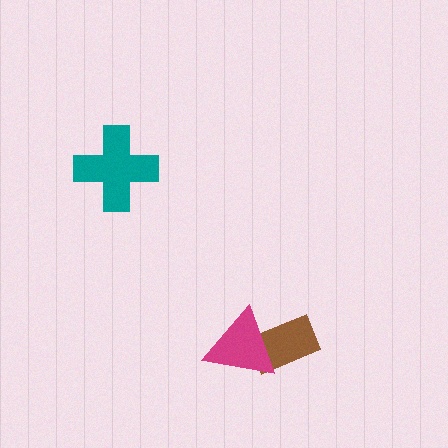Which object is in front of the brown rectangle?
The magenta triangle is in front of the brown rectangle.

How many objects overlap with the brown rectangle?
1 object overlaps with the brown rectangle.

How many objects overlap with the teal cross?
0 objects overlap with the teal cross.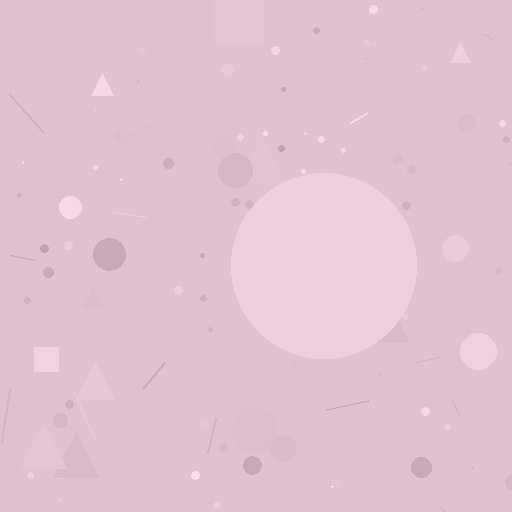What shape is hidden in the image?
A circle is hidden in the image.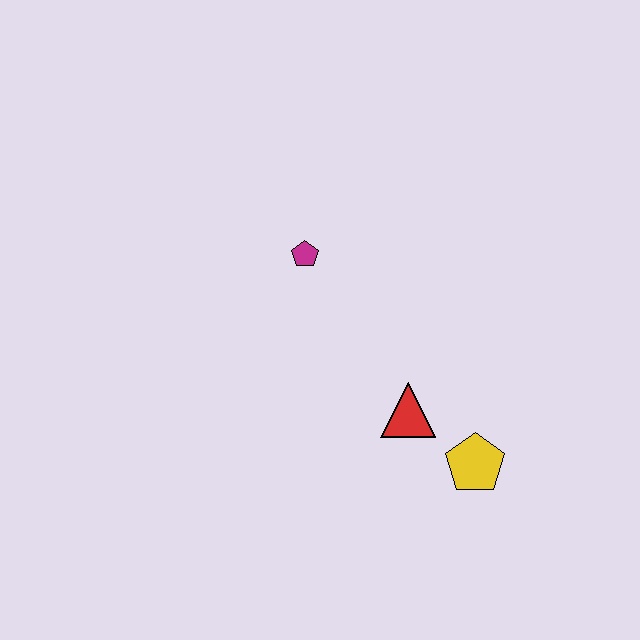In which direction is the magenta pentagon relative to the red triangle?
The magenta pentagon is above the red triangle.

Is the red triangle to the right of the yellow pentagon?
No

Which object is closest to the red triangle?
The yellow pentagon is closest to the red triangle.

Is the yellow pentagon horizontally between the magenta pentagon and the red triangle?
No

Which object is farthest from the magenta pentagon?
The yellow pentagon is farthest from the magenta pentagon.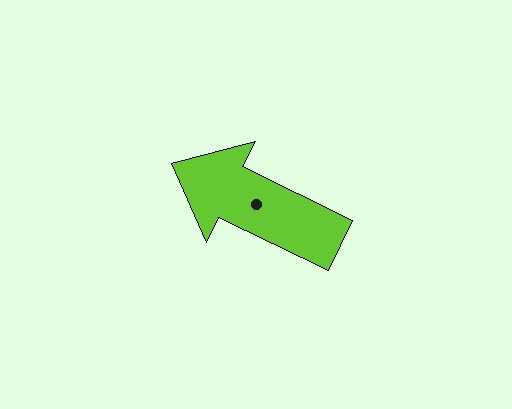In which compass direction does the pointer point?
Northwest.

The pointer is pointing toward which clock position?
Roughly 10 o'clock.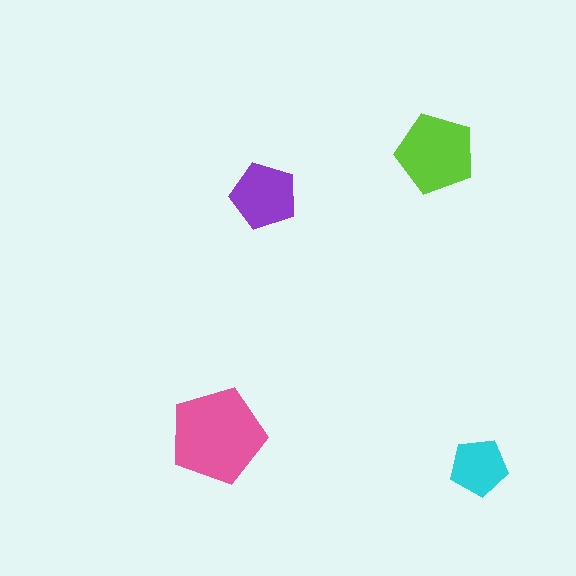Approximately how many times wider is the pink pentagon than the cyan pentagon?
About 1.5 times wider.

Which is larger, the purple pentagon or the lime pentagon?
The lime one.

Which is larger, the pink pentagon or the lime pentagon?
The pink one.